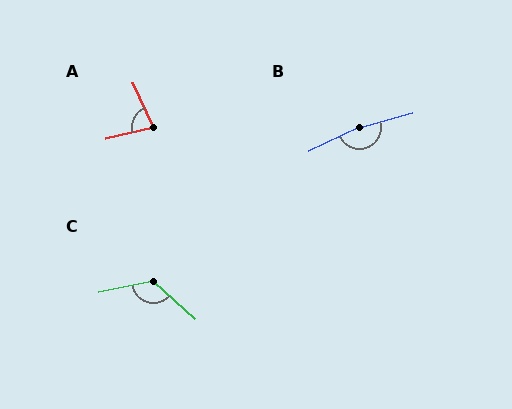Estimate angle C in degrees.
Approximately 127 degrees.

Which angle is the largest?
B, at approximately 169 degrees.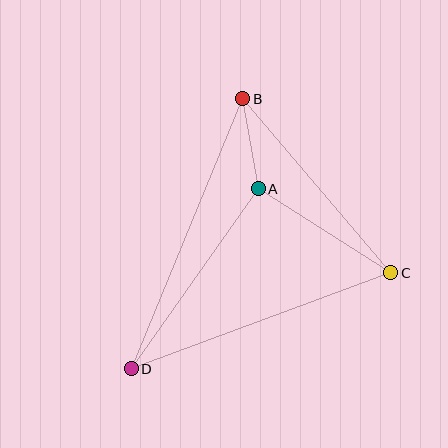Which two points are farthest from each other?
Points B and D are farthest from each other.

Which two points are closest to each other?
Points A and B are closest to each other.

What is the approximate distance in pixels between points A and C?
The distance between A and C is approximately 157 pixels.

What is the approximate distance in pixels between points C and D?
The distance between C and D is approximately 276 pixels.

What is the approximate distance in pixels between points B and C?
The distance between B and C is approximately 228 pixels.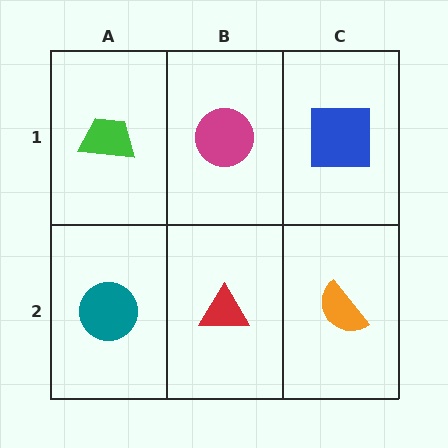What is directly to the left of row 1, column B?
A green trapezoid.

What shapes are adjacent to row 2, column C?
A blue square (row 1, column C), a red triangle (row 2, column B).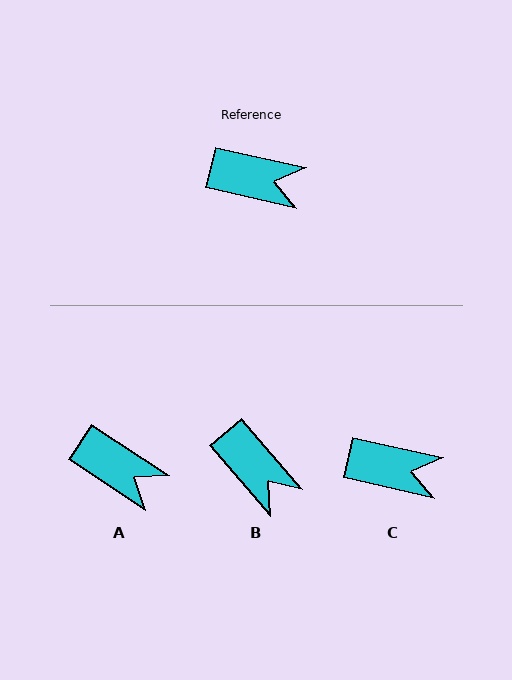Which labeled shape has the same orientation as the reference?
C.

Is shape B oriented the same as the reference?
No, it is off by about 37 degrees.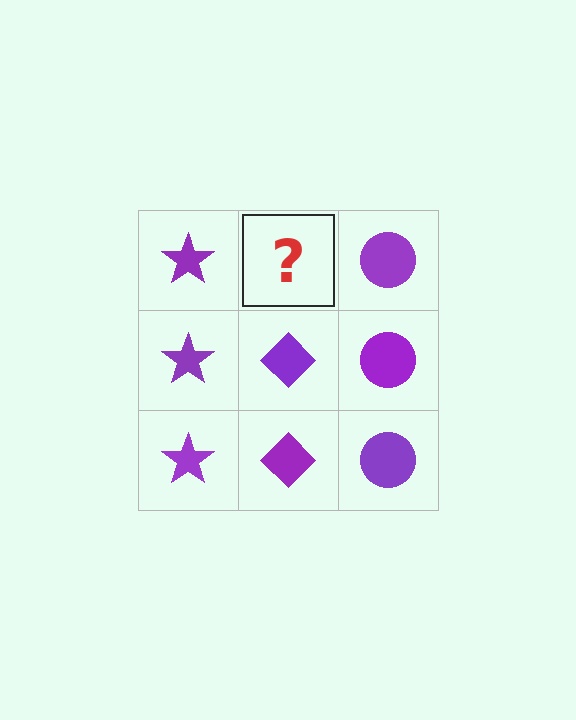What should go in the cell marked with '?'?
The missing cell should contain a purple diamond.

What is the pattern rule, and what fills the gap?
The rule is that each column has a consistent shape. The gap should be filled with a purple diamond.